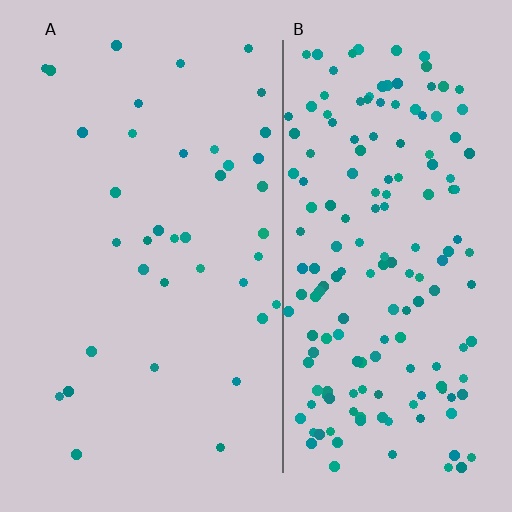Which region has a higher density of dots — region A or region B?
B (the right).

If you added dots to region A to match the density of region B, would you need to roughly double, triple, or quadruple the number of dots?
Approximately quadruple.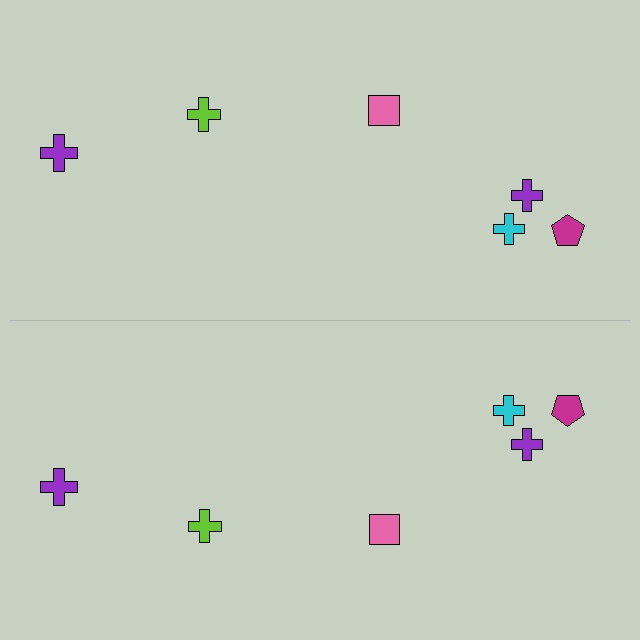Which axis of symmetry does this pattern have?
The pattern has a horizontal axis of symmetry running through the center of the image.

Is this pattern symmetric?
Yes, this pattern has bilateral (reflection) symmetry.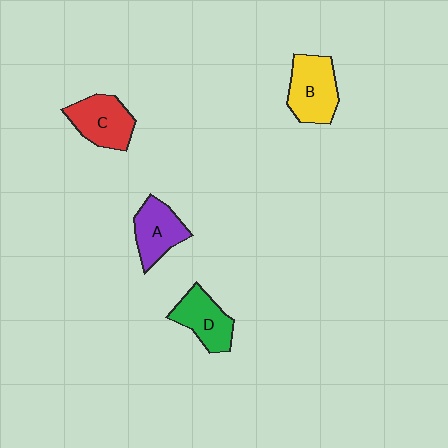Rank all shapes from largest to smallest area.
From largest to smallest: B (yellow), C (red), D (green), A (purple).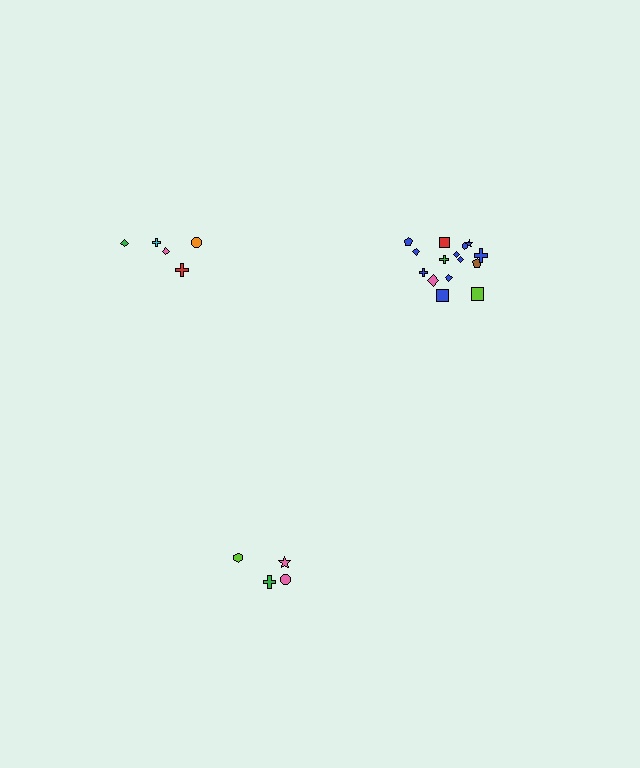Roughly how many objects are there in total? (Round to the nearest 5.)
Roughly 25 objects in total.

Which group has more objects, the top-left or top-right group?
The top-right group.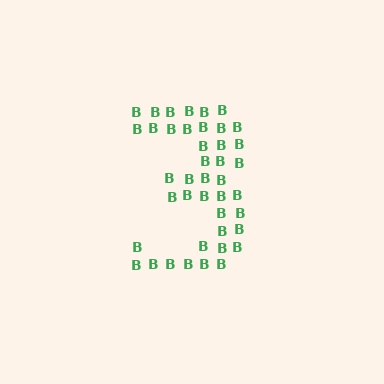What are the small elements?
The small elements are letter B's.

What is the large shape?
The large shape is the digit 3.